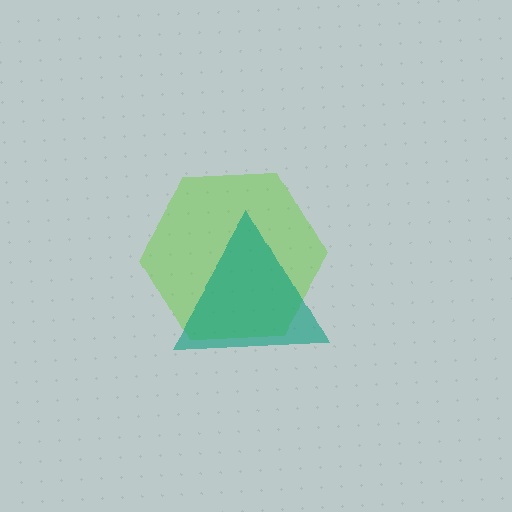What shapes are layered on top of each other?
The layered shapes are: a lime hexagon, a teal triangle.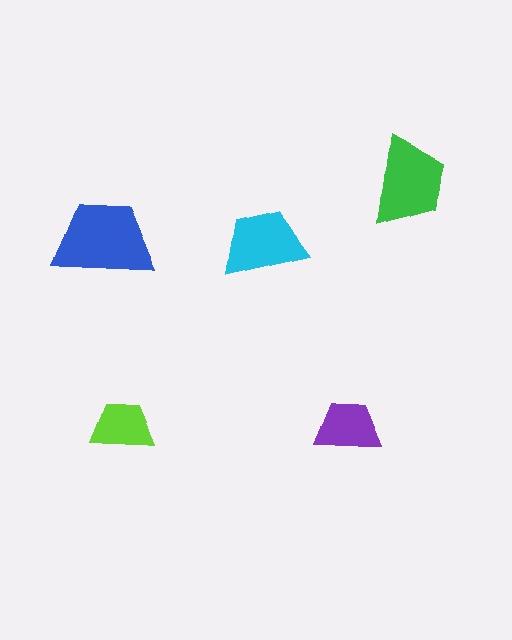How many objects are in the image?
There are 5 objects in the image.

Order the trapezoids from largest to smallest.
the blue one, the green one, the cyan one, the purple one, the lime one.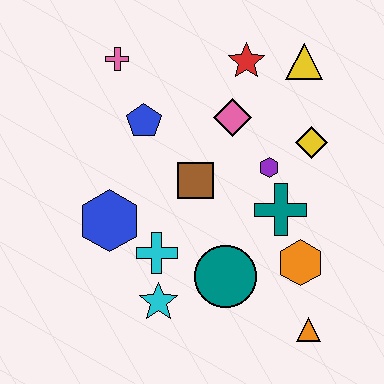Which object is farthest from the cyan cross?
The yellow triangle is farthest from the cyan cross.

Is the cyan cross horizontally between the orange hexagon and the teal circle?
No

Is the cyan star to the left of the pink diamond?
Yes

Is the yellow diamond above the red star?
No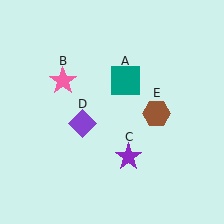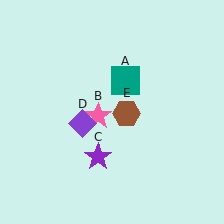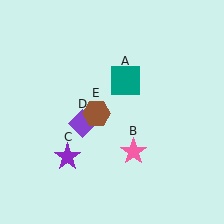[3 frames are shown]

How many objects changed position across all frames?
3 objects changed position: pink star (object B), purple star (object C), brown hexagon (object E).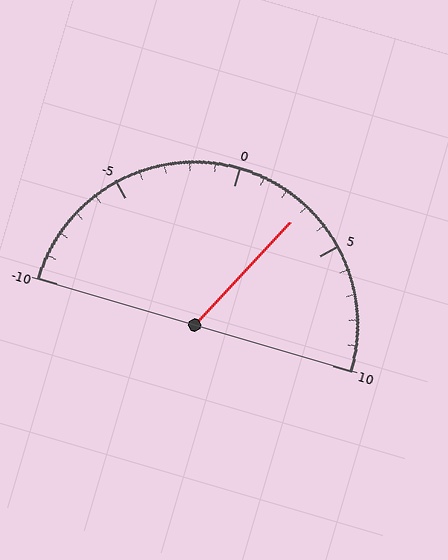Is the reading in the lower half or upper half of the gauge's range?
The reading is in the upper half of the range (-10 to 10).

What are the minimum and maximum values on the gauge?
The gauge ranges from -10 to 10.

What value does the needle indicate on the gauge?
The needle indicates approximately 3.